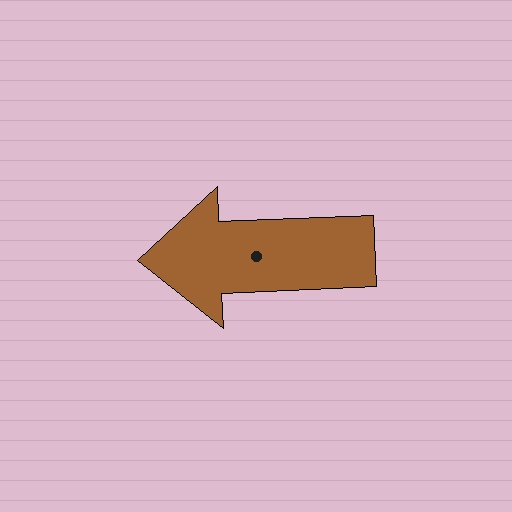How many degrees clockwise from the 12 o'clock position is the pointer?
Approximately 268 degrees.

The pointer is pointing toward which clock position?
Roughly 9 o'clock.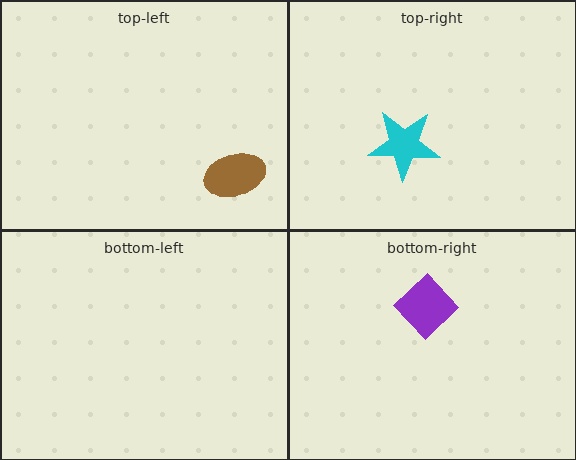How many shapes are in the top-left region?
1.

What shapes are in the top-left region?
The brown ellipse.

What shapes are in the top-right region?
The cyan star.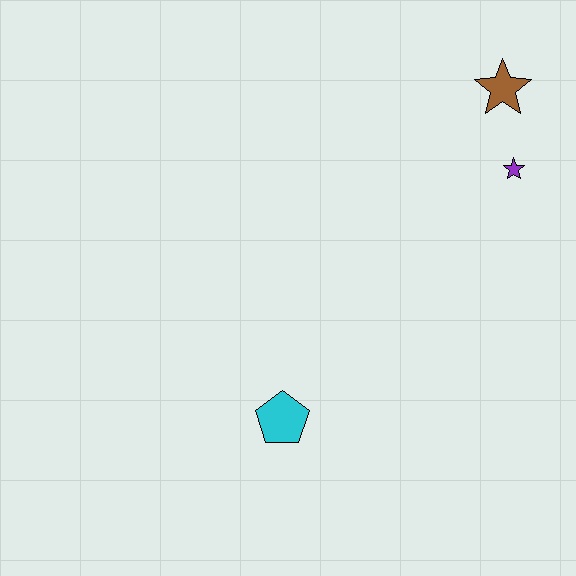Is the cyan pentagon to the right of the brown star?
No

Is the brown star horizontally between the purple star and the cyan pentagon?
Yes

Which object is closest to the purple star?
The brown star is closest to the purple star.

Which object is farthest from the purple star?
The cyan pentagon is farthest from the purple star.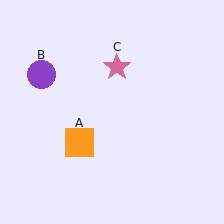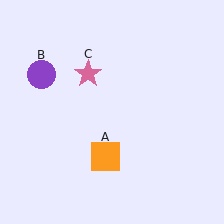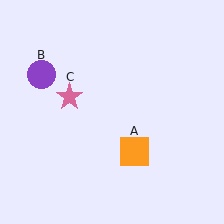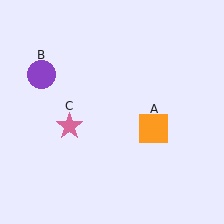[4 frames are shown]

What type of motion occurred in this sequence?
The orange square (object A), pink star (object C) rotated counterclockwise around the center of the scene.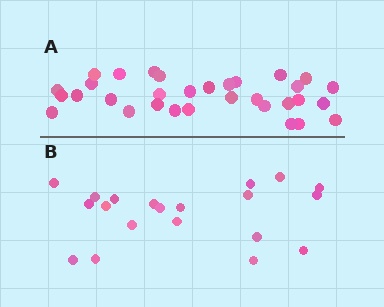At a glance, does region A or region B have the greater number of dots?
Region A (the top region) has more dots.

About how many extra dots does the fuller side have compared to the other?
Region A has roughly 12 or so more dots than region B.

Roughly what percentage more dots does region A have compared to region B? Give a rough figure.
About 60% more.